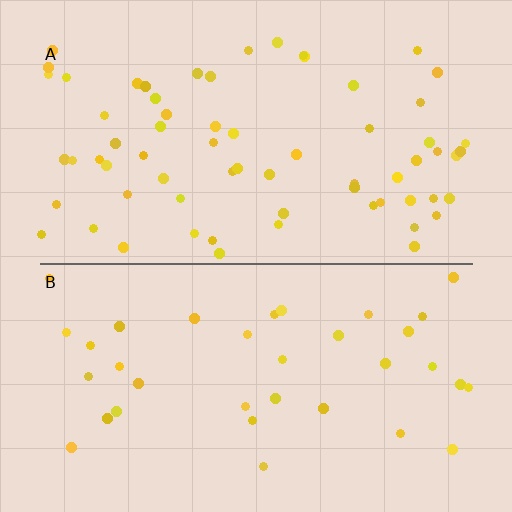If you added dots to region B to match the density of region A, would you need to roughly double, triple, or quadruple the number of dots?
Approximately double.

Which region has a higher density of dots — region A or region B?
A (the top).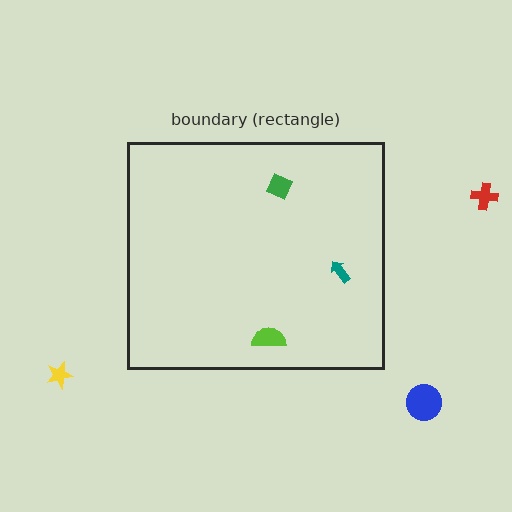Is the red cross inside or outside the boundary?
Outside.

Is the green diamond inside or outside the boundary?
Inside.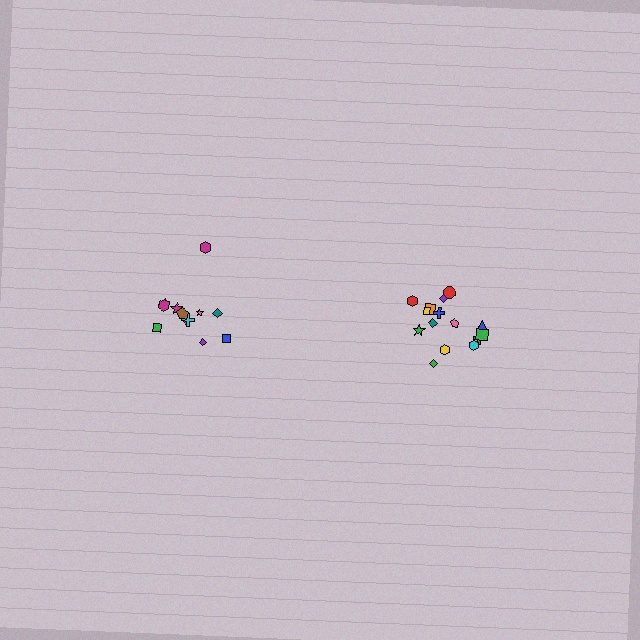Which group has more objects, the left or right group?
The right group.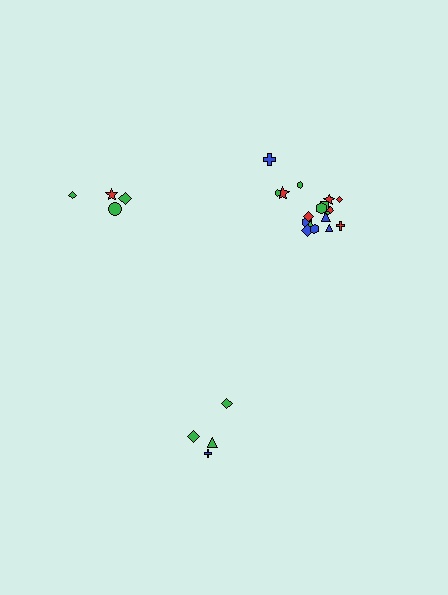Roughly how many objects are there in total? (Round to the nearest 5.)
Roughly 25 objects in total.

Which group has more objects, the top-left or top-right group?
The top-right group.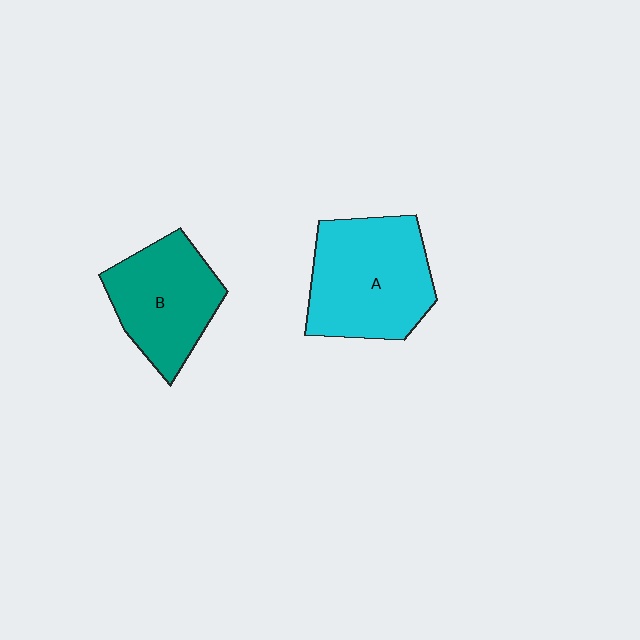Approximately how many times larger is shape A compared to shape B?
Approximately 1.2 times.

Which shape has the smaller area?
Shape B (teal).